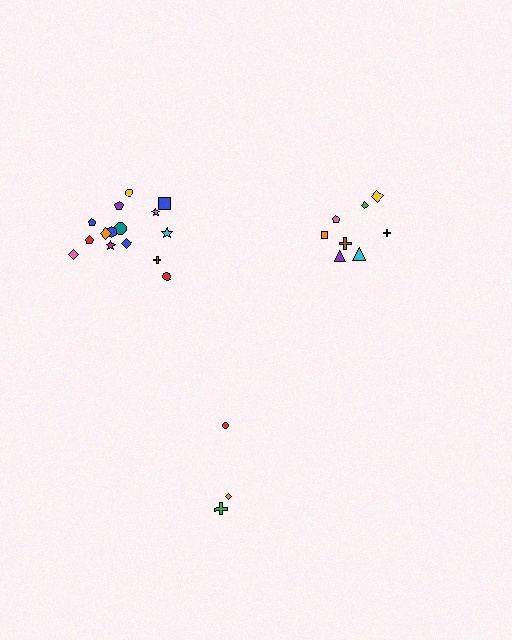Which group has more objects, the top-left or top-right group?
The top-left group.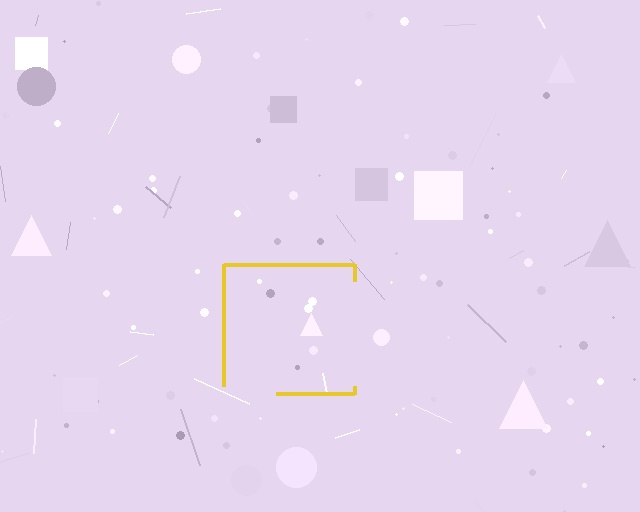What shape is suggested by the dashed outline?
The dashed outline suggests a square.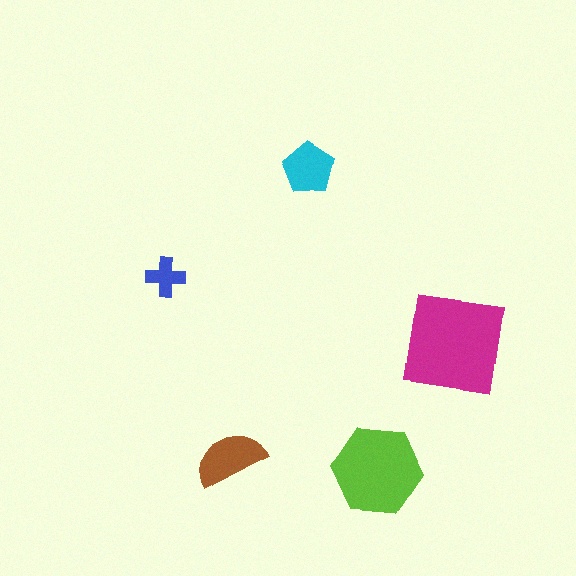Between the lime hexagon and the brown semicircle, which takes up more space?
The lime hexagon.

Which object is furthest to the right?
The magenta square is rightmost.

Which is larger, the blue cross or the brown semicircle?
The brown semicircle.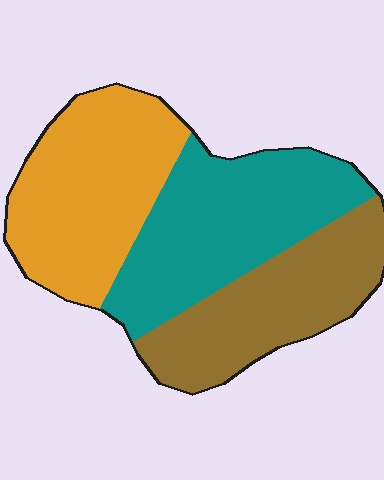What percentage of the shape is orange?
Orange takes up about one third (1/3) of the shape.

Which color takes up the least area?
Brown, at roughly 30%.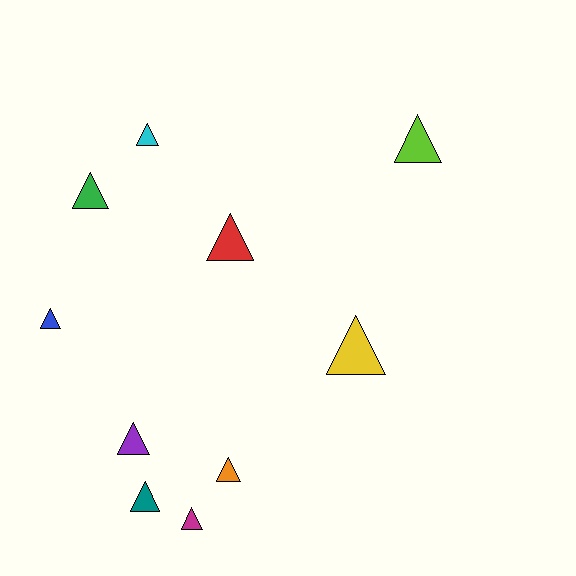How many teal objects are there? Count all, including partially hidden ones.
There is 1 teal object.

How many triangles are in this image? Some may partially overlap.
There are 10 triangles.